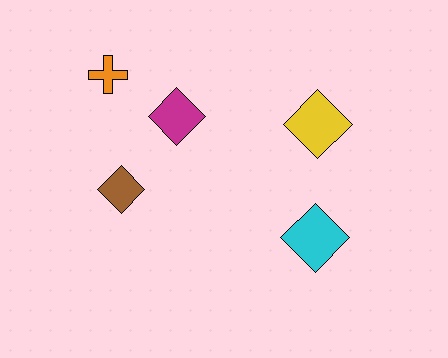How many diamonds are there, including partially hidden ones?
There are 4 diamonds.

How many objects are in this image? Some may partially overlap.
There are 5 objects.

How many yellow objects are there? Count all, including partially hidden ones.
There is 1 yellow object.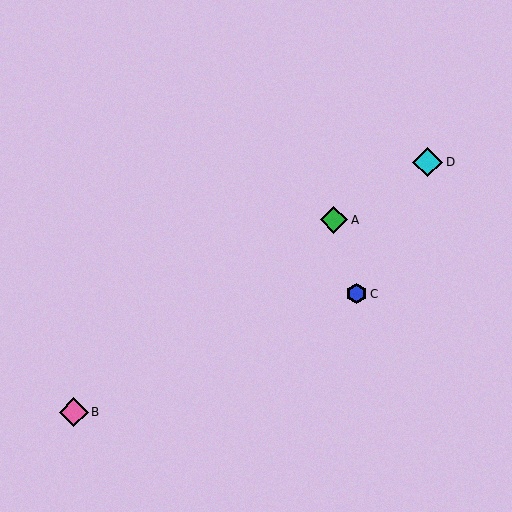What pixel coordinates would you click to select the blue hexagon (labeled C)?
Click at (357, 294) to select the blue hexagon C.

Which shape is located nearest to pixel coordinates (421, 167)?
The cyan diamond (labeled D) at (428, 162) is nearest to that location.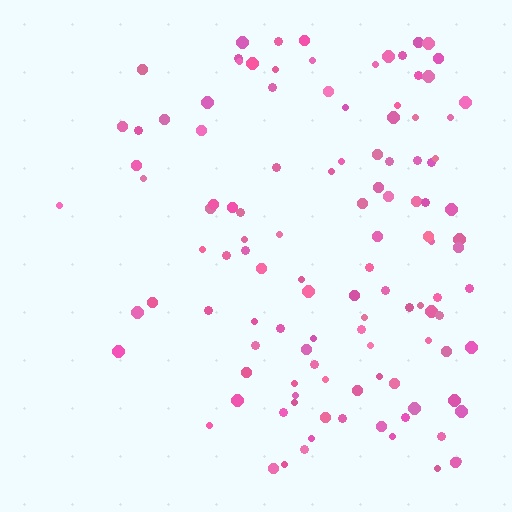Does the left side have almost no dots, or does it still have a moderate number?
Still a moderate number, just noticeably fewer than the right.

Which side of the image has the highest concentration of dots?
The right.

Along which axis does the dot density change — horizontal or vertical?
Horizontal.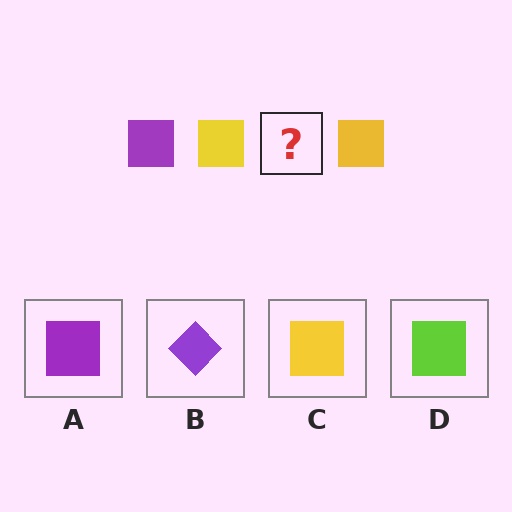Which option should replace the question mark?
Option A.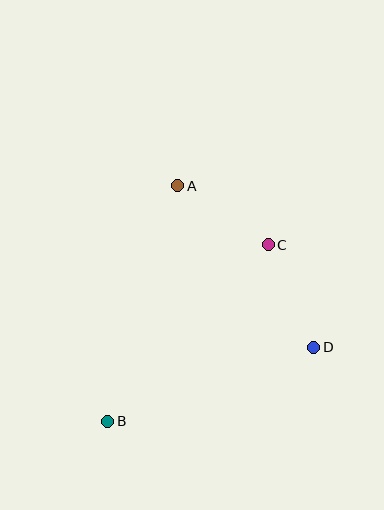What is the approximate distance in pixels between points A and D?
The distance between A and D is approximately 211 pixels.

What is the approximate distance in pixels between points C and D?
The distance between C and D is approximately 113 pixels.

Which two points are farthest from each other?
Points A and B are farthest from each other.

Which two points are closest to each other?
Points A and C are closest to each other.